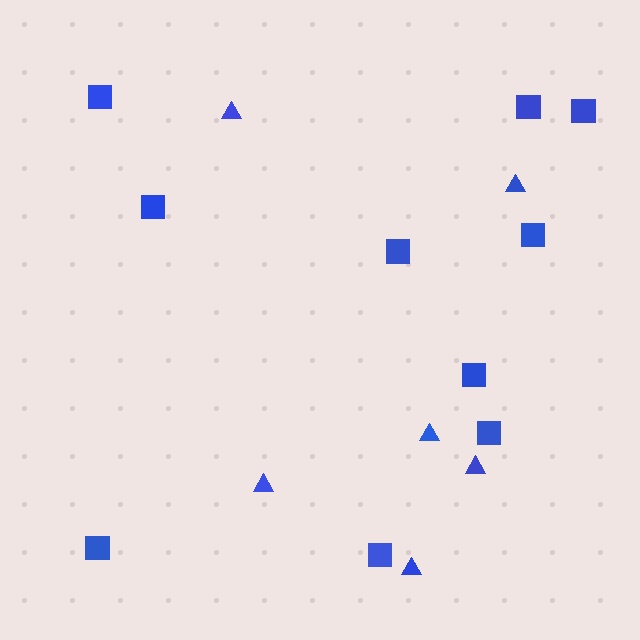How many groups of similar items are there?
There are 2 groups: one group of triangles (6) and one group of squares (10).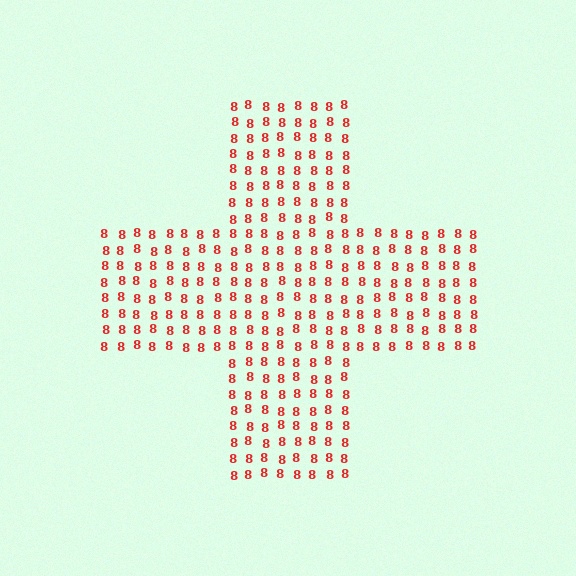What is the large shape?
The large shape is a cross.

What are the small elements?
The small elements are digit 8's.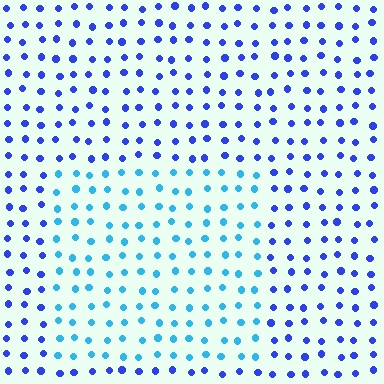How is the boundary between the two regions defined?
The boundary is defined purely by a slight shift in hue (about 38 degrees). Spacing, size, and orientation are identical on both sides.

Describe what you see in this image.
The image is filled with small blue elements in a uniform arrangement. A rectangle-shaped region is visible where the elements are tinted to a slightly different hue, forming a subtle color boundary.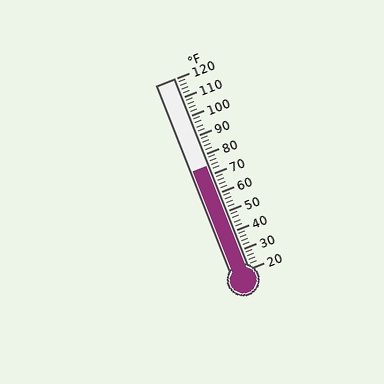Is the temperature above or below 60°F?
The temperature is above 60°F.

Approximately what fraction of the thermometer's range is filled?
The thermometer is filled to approximately 55% of its range.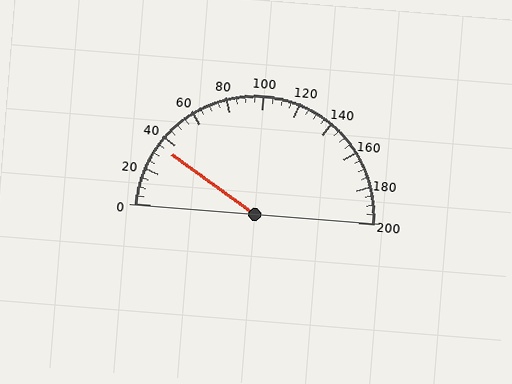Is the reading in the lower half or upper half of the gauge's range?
The reading is in the lower half of the range (0 to 200).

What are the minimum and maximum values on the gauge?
The gauge ranges from 0 to 200.